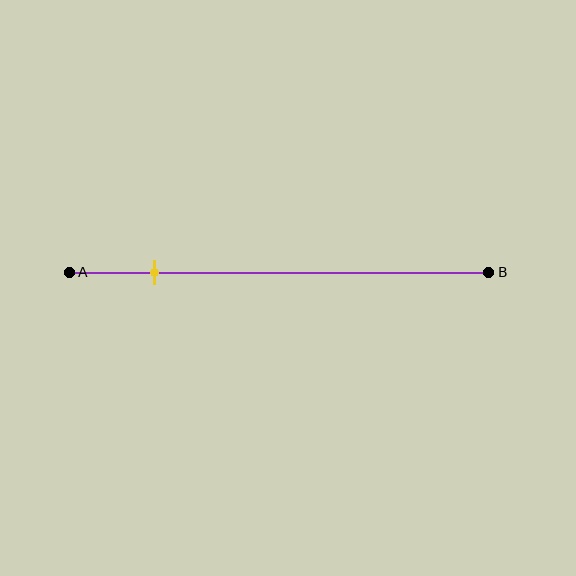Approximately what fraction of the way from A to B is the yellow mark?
The yellow mark is approximately 20% of the way from A to B.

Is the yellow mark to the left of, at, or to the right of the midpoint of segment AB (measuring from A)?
The yellow mark is to the left of the midpoint of segment AB.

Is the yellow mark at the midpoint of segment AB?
No, the mark is at about 20% from A, not at the 50% midpoint.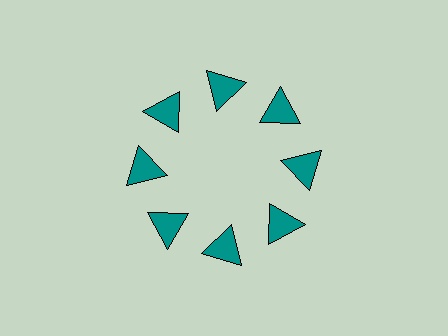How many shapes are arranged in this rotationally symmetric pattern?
There are 8 shapes, arranged in 8 groups of 1.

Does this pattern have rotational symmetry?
Yes, this pattern has 8-fold rotational symmetry. It looks the same after rotating 45 degrees around the center.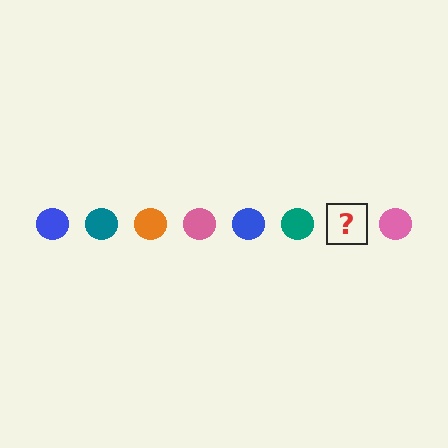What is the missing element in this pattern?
The missing element is an orange circle.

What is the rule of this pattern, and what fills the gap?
The rule is that the pattern cycles through blue, teal, orange, pink circles. The gap should be filled with an orange circle.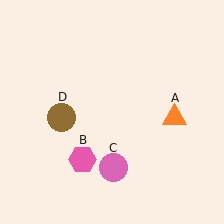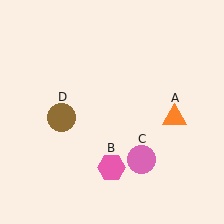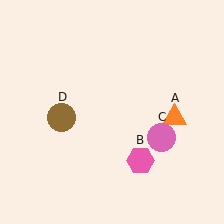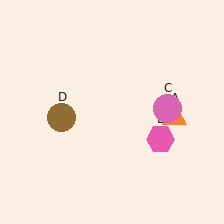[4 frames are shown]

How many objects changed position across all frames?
2 objects changed position: pink hexagon (object B), pink circle (object C).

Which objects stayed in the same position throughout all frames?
Orange triangle (object A) and brown circle (object D) remained stationary.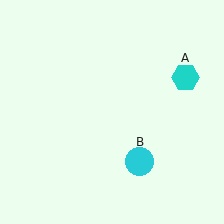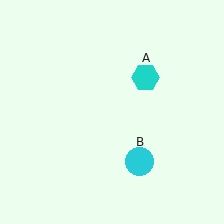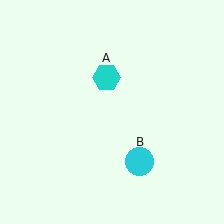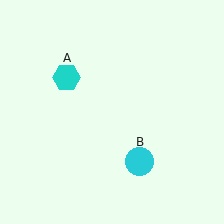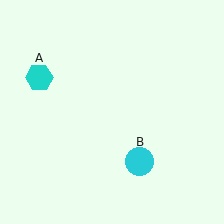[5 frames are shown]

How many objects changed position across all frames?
1 object changed position: cyan hexagon (object A).